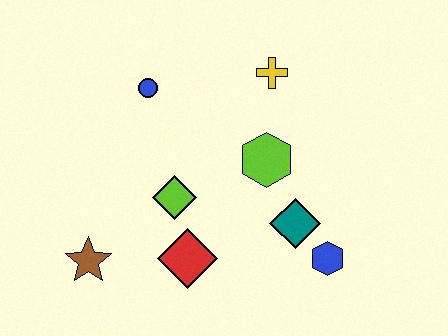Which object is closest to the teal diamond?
The blue hexagon is closest to the teal diamond.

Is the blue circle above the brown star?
Yes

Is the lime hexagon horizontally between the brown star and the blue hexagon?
Yes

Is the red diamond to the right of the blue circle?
Yes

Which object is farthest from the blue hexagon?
The blue circle is farthest from the blue hexagon.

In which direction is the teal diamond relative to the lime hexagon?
The teal diamond is below the lime hexagon.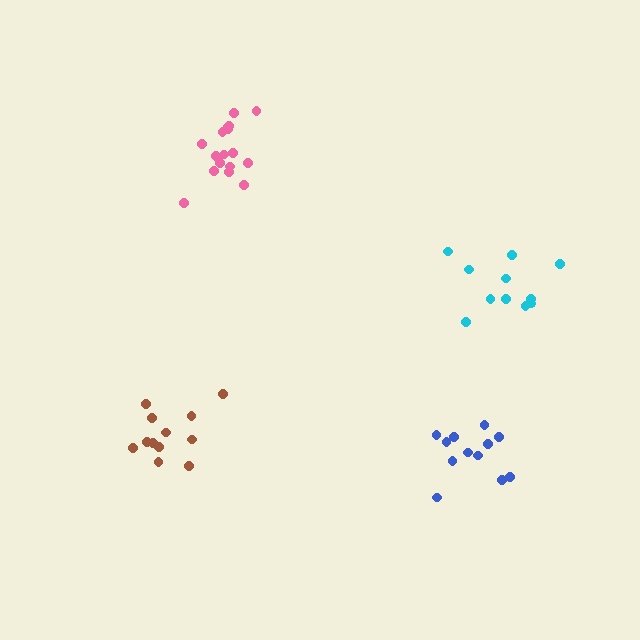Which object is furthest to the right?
The cyan cluster is rightmost.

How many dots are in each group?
Group 1: 11 dots, Group 2: 12 dots, Group 3: 17 dots, Group 4: 12 dots (52 total).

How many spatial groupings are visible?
There are 4 spatial groupings.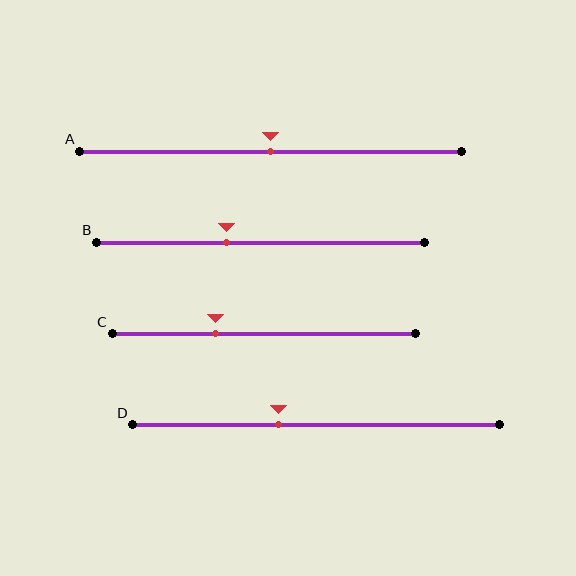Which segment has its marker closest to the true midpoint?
Segment A has its marker closest to the true midpoint.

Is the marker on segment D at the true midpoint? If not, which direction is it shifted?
No, the marker on segment D is shifted to the left by about 10% of the segment length.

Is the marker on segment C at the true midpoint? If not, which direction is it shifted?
No, the marker on segment C is shifted to the left by about 16% of the segment length.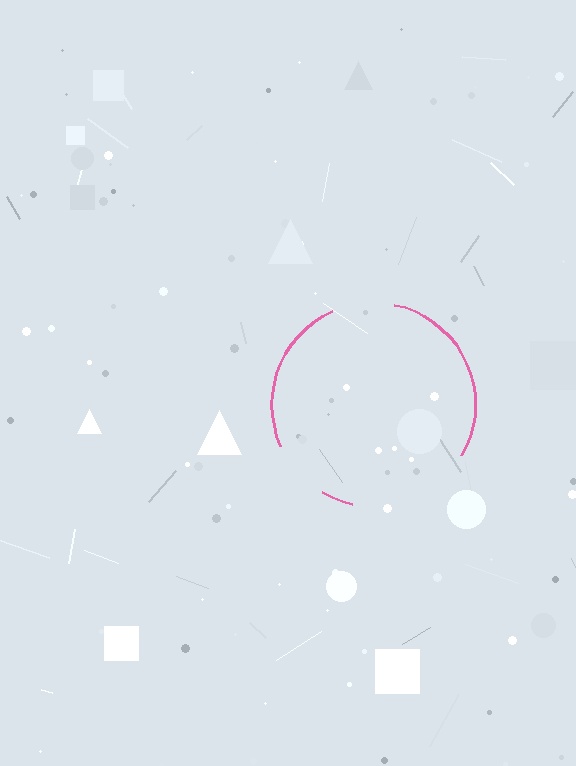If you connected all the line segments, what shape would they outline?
They would outline a circle.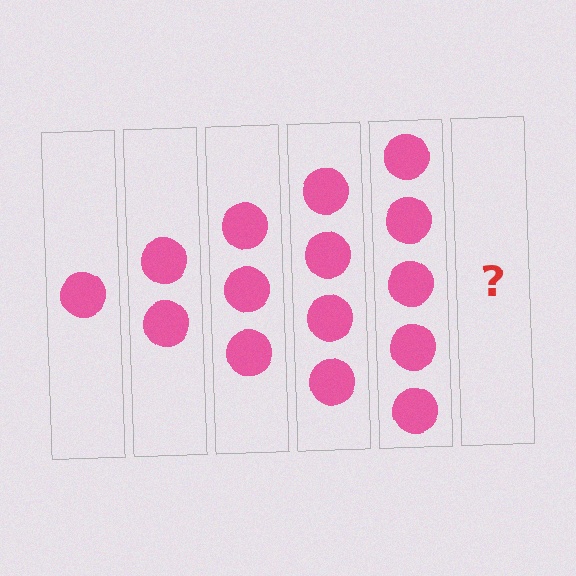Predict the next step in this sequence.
The next step is 6 circles.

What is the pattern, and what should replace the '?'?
The pattern is that each step adds one more circle. The '?' should be 6 circles.